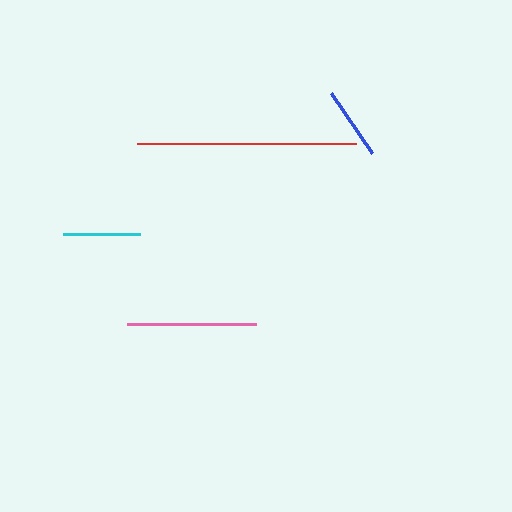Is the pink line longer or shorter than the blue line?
The pink line is longer than the blue line.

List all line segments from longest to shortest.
From longest to shortest: red, pink, cyan, blue.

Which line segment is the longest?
The red line is the longest at approximately 219 pixels.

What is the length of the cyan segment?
The cyan segment is approximately 77 pixels long.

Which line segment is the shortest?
The blue line is the shortest at approximately 72 pixels.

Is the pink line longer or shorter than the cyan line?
The pink line is longer than the cyan line.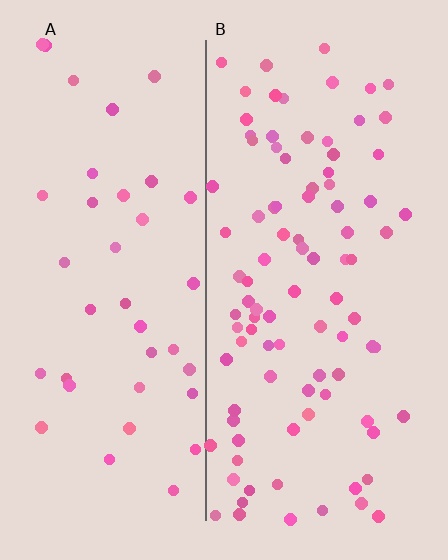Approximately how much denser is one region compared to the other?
Approximately 2.3× — region B over region A.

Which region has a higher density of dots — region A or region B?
B (the right).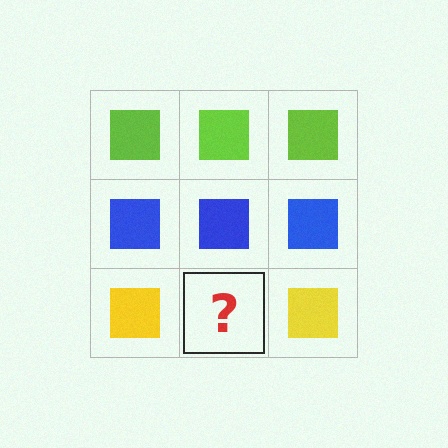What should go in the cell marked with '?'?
The missing cell should contain a yellow square.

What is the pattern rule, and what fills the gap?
The rule is that each row has a consistent color. The gap should be filled with a yellow square.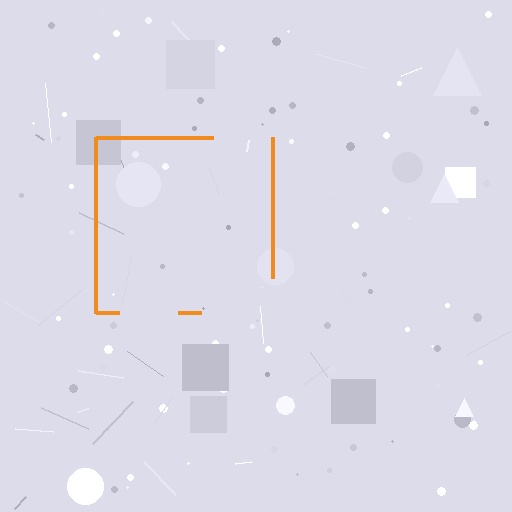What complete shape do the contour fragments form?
The contour fragments form a square.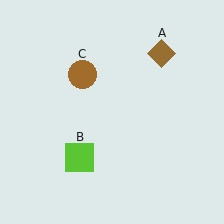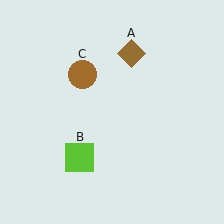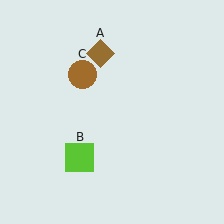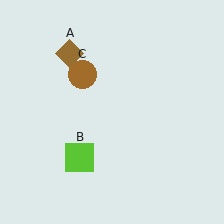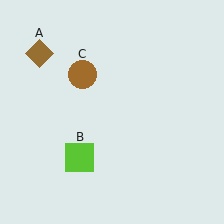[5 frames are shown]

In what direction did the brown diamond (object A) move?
The brown diamond (object A) moved left.